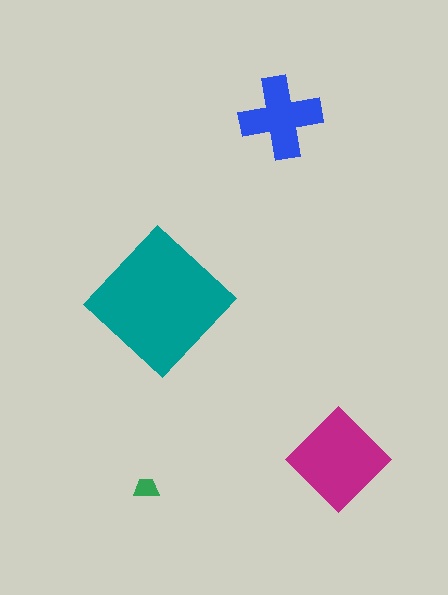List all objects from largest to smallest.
The teal diamond, the magenta diamond, the blue cross, the green trapezoid.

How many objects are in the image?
There are 4 objects in the image.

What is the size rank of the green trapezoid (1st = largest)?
4th.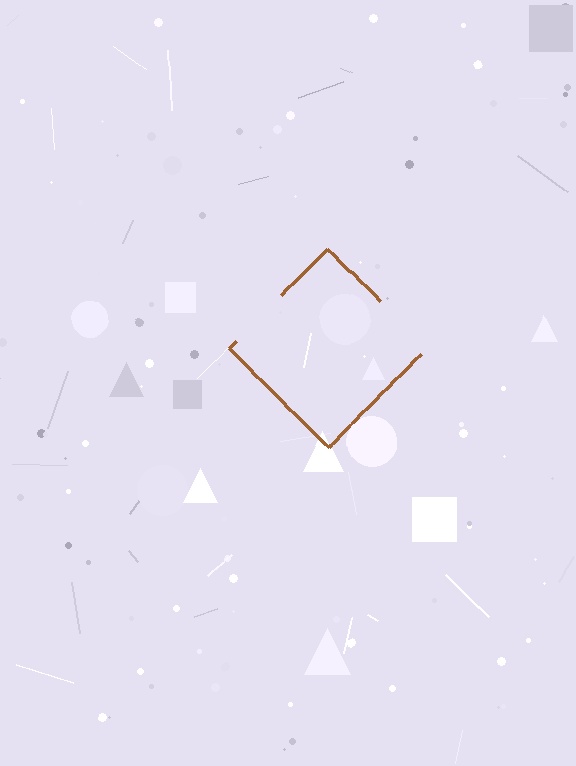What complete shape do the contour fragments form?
The contour fragments form a diamond.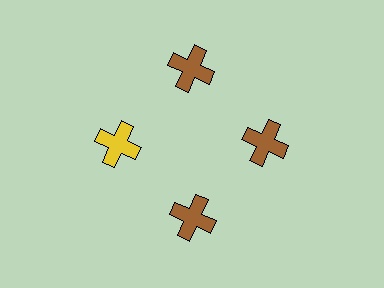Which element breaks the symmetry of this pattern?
The yellow cross at roughly the 9 o'clock position breaks the symmetry. All other shapes are brown crosses.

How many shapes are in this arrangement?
There are 4 shapes arranged in a ring pattern.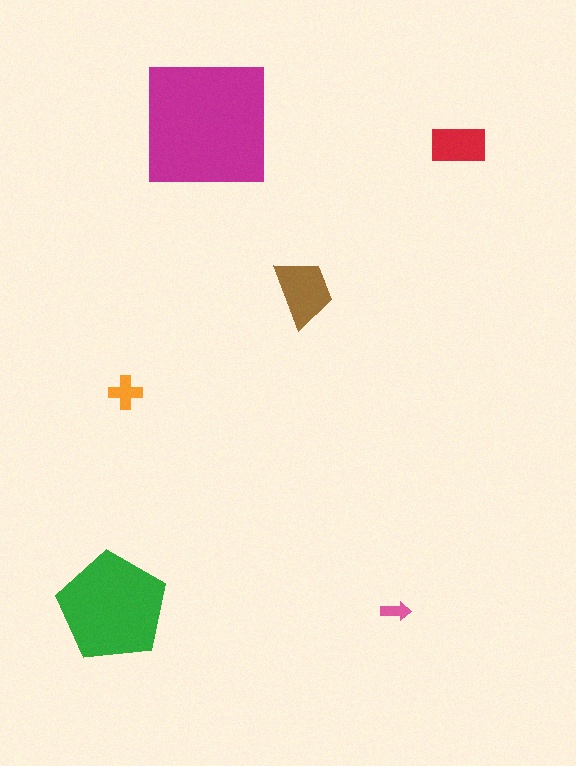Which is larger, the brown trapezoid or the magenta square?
The magenta square.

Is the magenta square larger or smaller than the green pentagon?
Larger.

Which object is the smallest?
The pink arrow.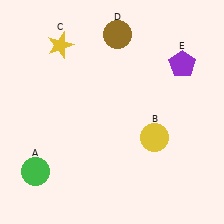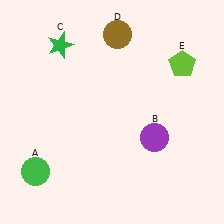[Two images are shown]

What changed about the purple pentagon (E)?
In Image 1, E is purple. In Image 2, it changed to lime.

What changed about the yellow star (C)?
In Image 1, C is yellow. In Image 2, it changed to green.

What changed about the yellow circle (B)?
In Image 1, B is yellow. In Image 2, it changed to purple.